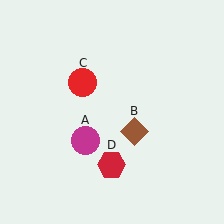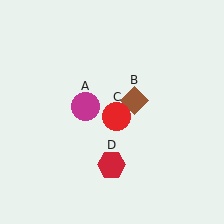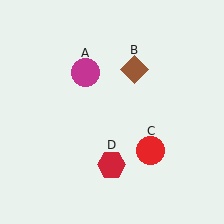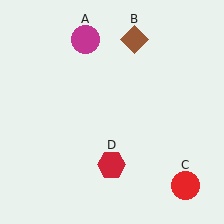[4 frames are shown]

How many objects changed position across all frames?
3 objects changed position: magenta circle (object A), brown diamond (object B), red circle (object C).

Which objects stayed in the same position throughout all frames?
Red hexagon (object D) remained stationary.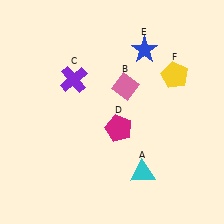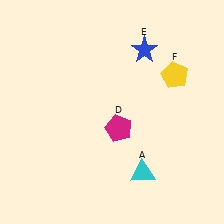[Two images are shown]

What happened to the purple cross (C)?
The purple cross (C) was removed in Image 2. It was in the top-left area of Image 1.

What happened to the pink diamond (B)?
The pink diamond (B) was removed in Image 2. It was in the top-right area of Image 1.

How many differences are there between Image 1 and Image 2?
There are 2 differences between the two images.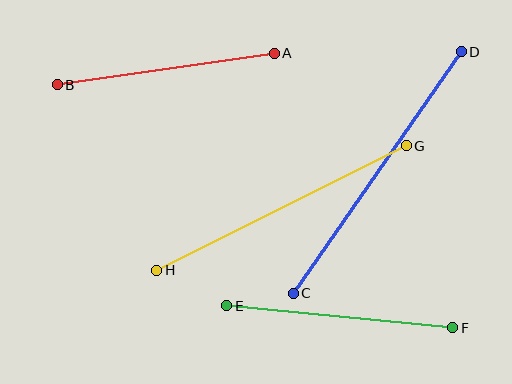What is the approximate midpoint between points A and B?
The midpoint is at approximately (166, 69) pixels.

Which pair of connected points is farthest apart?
Points C and D are farthest apart.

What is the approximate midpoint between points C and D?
The midpoint is at approximately (377, 173) pixels.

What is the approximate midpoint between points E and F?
The midpoint is at approximately (340, 317) pixels.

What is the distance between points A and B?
The distance is approximately 219 pixels.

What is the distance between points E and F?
The distance is approximately 227 pixels.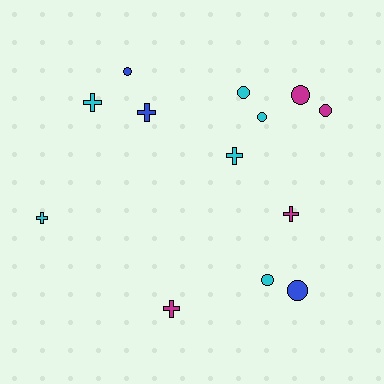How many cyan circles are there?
There are 3 cyan circles.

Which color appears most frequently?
Cyan, with 6 objects.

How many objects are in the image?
There are 13 objects.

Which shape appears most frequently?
Circle, with 7 objects.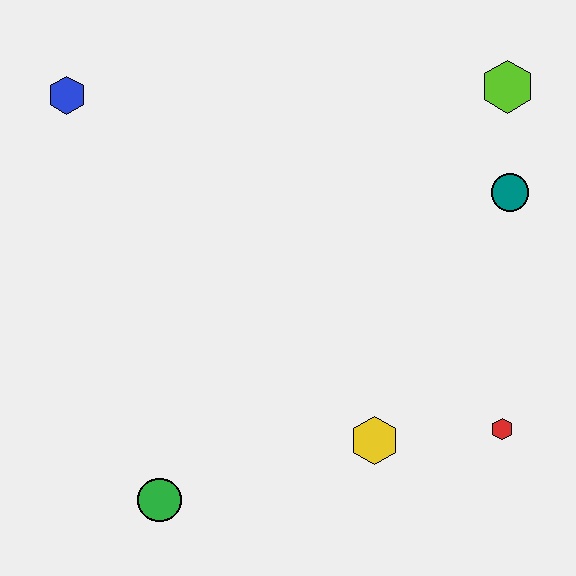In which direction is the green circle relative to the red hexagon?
The green circle is to the left of the red hexagon.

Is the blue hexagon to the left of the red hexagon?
Yes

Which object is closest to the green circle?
The yellow hexagon is closest to the green circle.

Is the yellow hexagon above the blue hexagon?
No